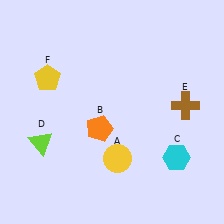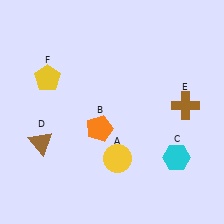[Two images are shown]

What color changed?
The triangle (D) changed from lime in Image 1 to brown in Image 2.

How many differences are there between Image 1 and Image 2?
There is 1 difference between the two images.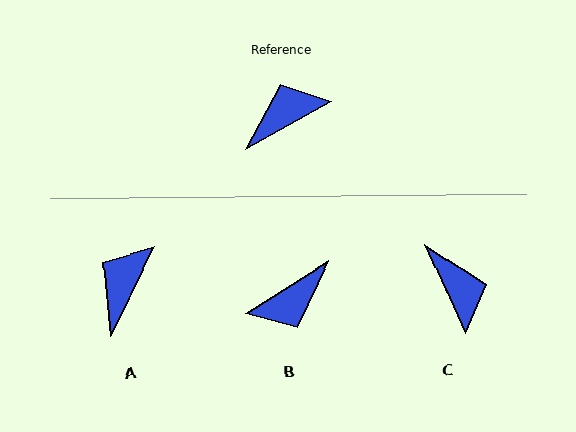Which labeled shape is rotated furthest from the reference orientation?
B, about 177 degrees away.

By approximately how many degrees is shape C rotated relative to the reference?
Approximately 96 degrees clockwise.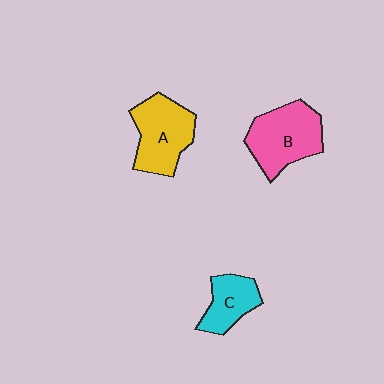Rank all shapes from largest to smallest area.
From largest to smallest: B (pink), A (yellow), C (cyan).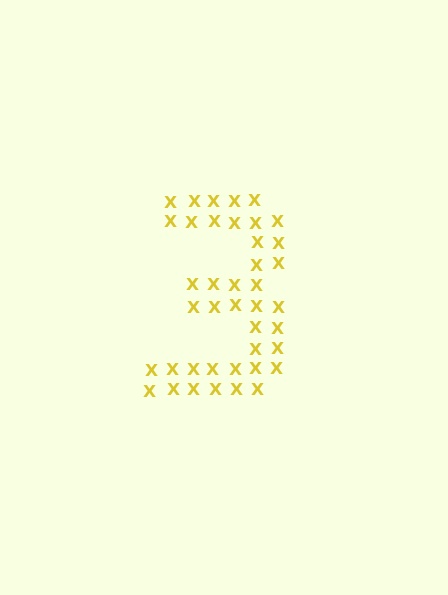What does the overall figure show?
The overall figure shows the digit 3.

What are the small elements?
The small elements are letter X's.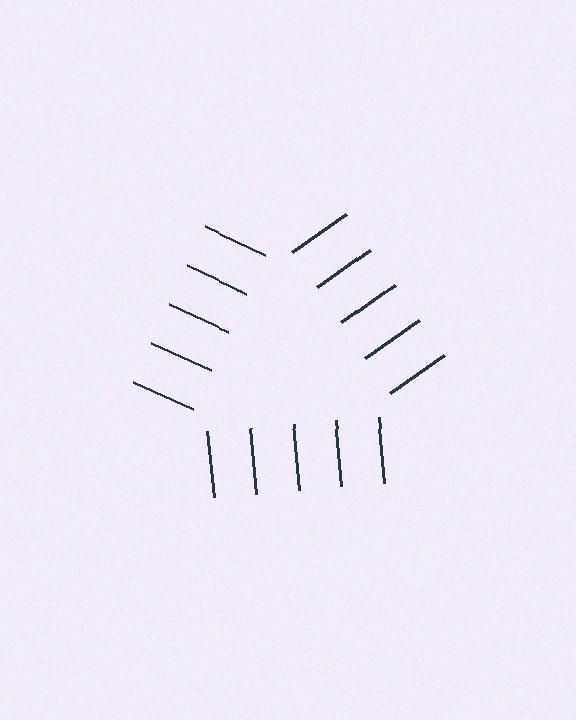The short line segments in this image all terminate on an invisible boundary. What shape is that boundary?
An illusory triangle — the line segments terminate on its edges but no continuous stroke is drawn.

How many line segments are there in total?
15 — 5 along each of the 3 edges.